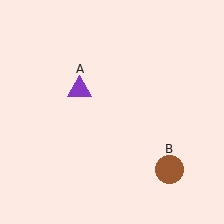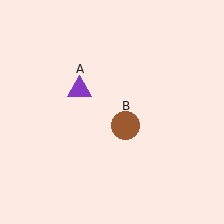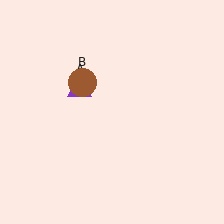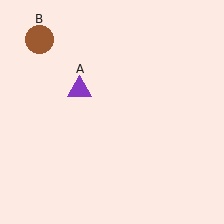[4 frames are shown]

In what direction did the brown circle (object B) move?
The brown circle (object B) moved up and to the left.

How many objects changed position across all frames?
1 object changed position: brown circle (object B).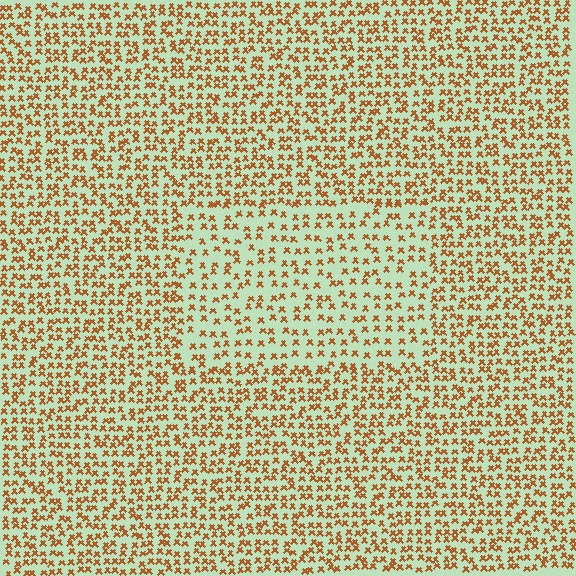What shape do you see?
I see a rectangle.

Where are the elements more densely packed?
The elements are more densely packed outside the rectangle boundary.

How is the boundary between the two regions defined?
The boundary is defined by a change in element density (approximately 1.7x ratio). All elements are the same color, size, and shape.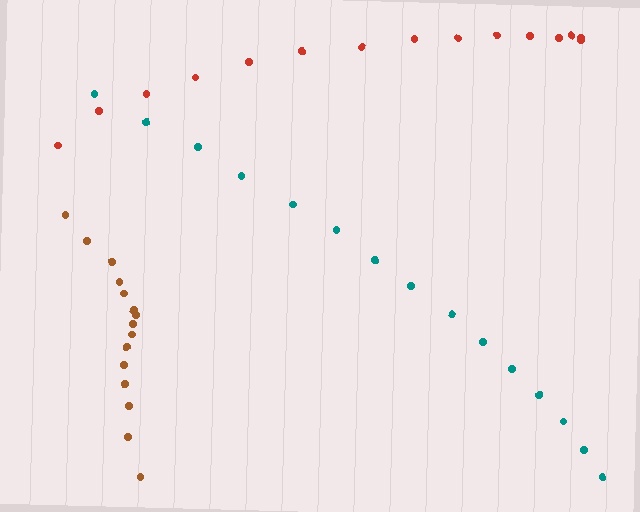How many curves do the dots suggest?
There are 3 distinct paths.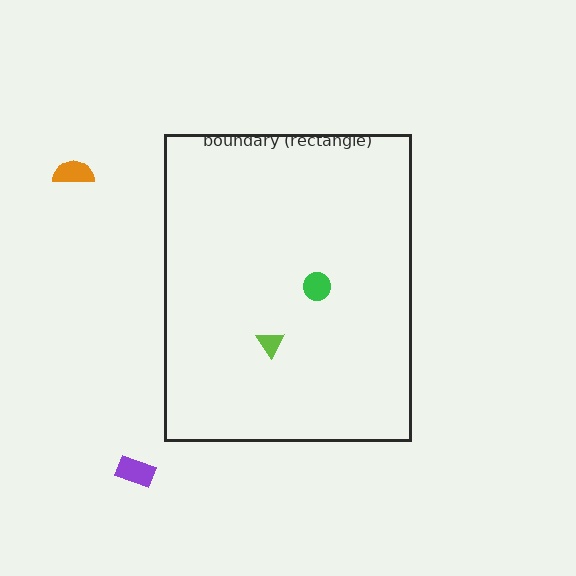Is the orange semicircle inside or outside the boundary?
Outside.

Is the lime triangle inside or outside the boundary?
Inside.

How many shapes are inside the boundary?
2 inside, 2 outside.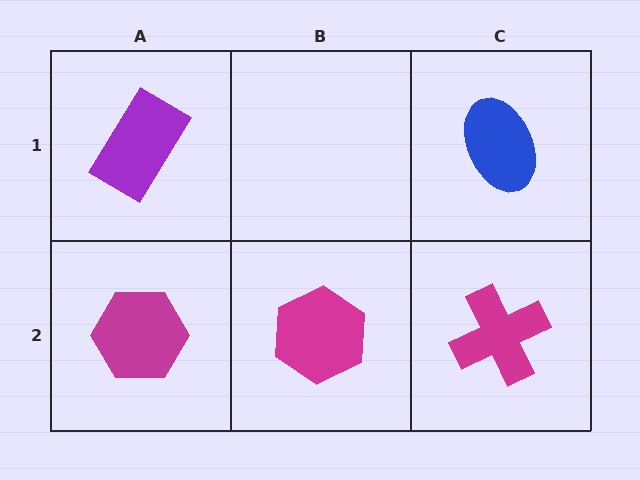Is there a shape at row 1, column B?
No, that cell is empty.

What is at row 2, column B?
A magenta hexagon.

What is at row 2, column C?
A magenta cross.